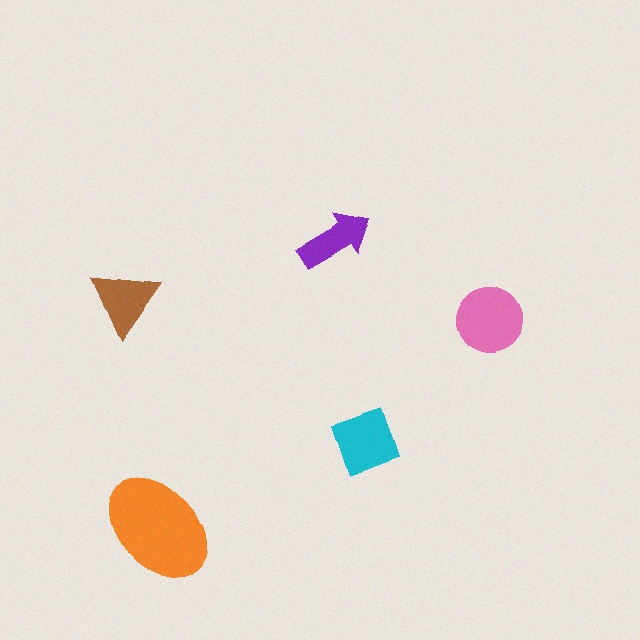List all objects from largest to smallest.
The orange ellipse, the pink circle, the cyan diamond, the brown triangle, the purple arrow.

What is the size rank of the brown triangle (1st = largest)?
4th.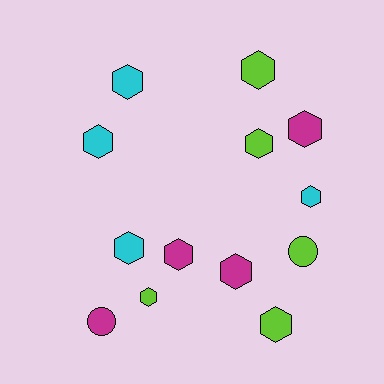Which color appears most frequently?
Lime, with 5 objects.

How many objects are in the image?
There are 13 objects.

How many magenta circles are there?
There is 1 magenta circle.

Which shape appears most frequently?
Hexagon, with 11 objects.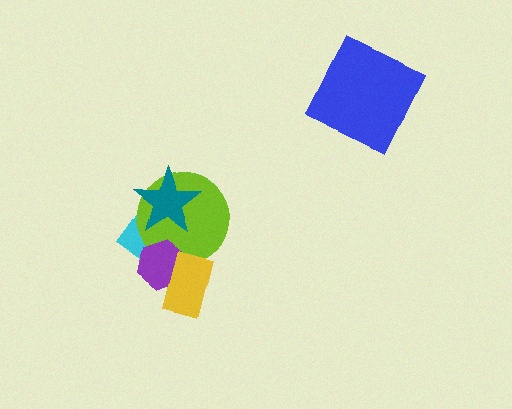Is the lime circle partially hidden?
Yes, it is partially covered by another shape.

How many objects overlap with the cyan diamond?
3 objects overlap with the cyan diamond.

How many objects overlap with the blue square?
0 objects overlap with the blue square.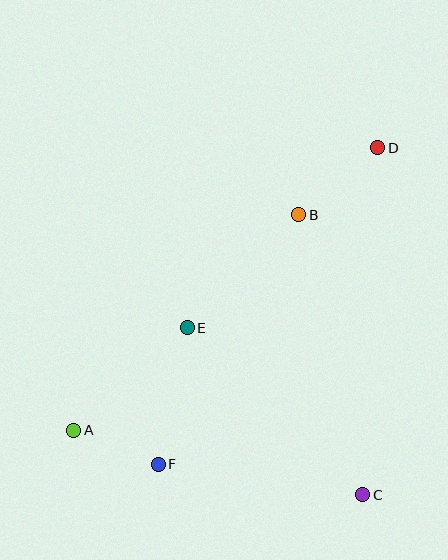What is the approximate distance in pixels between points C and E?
The distance between C and E is approximately 242 pixels.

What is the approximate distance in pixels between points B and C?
The distance between B and C is approximately 287 pixels.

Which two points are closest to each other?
Points A and F are closest to each other.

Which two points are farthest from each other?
Points A and D are farthest from each other.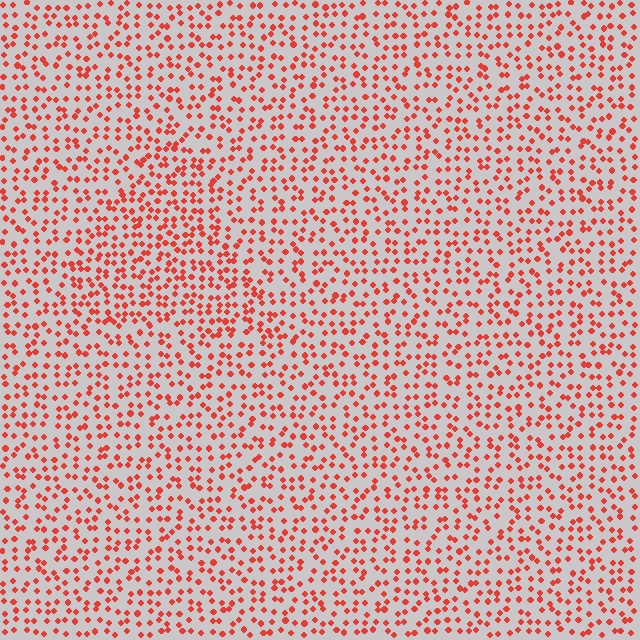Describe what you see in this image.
The image contains small red elements arranged at two different densities. A triangle-shaped region is visible where the elements are more densely packed than the surrounding area.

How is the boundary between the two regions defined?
The boundary is defined by a change in element density (approximately 1.4x ratio). All elements are the same color, size, and shape.